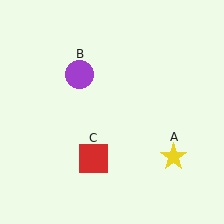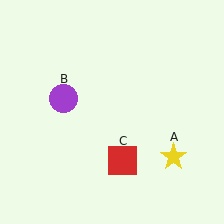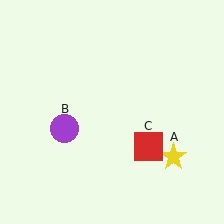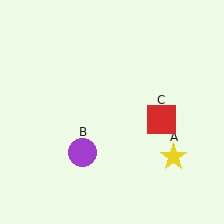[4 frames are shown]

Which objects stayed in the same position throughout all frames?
Yellow star (object A) remained stationary.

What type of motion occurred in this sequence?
The purple circle (object B), red square (object C) rotated counterclockwise around the center of the scene.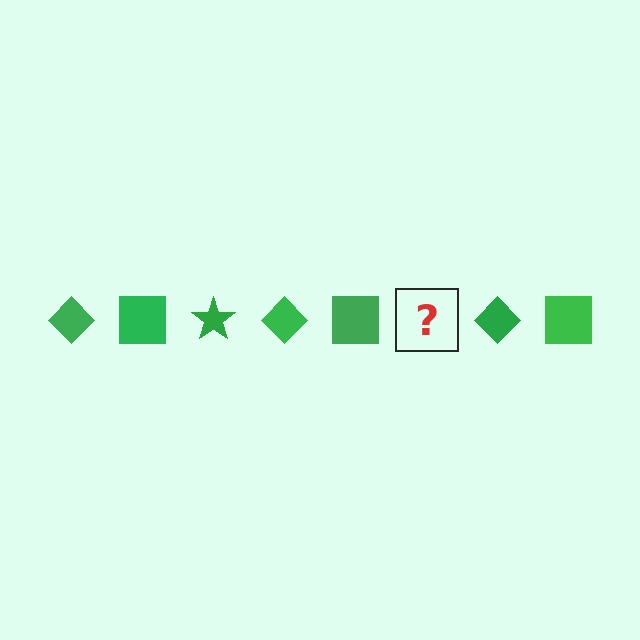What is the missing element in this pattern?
The missing element is a green star.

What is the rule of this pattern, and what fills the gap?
The rule is that the pattern cycles through diamond, square, star shapes in green. The gap should be filled with a green star.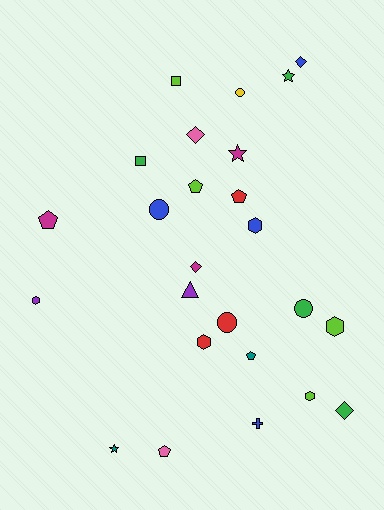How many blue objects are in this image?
There are 4 blue objects.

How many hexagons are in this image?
There are 5 hexagons.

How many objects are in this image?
There are 25 objects.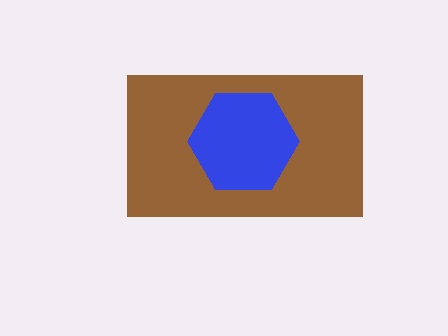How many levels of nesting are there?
2.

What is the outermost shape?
The brown rectangle.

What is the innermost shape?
The blue hexagon.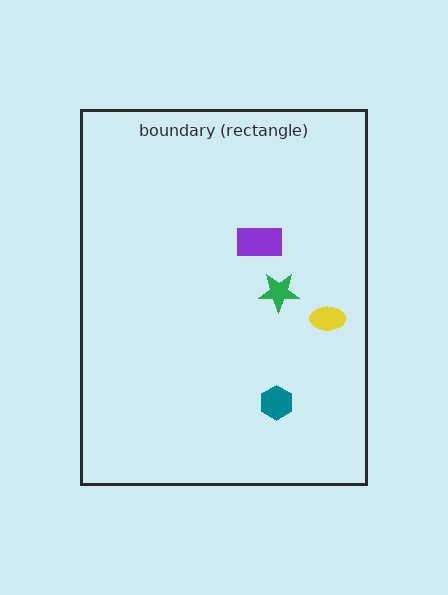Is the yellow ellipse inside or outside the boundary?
Inside.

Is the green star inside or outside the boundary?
Inside.